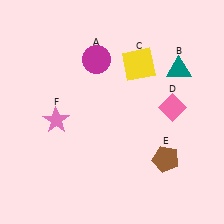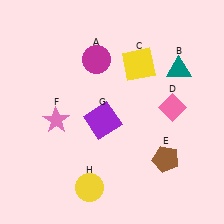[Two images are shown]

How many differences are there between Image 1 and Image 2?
There are 2 differences between the two images.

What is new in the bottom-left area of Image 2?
A purple square (G) was added in the bottom-left area of Image 2.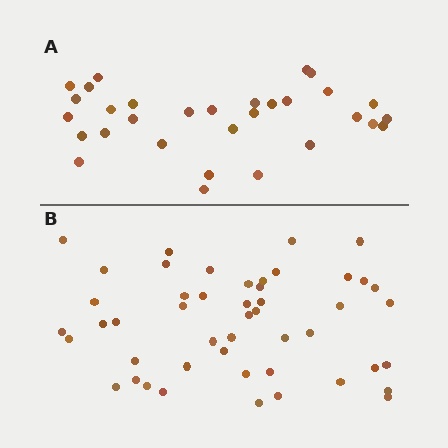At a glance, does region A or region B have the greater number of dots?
Region B (the bottom region) has more dots.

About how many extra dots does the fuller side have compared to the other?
Region B has approximately 15 more dots than region A.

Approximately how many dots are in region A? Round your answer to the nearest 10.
About 30 dots. (The exact count is 31, which rounds to 30.)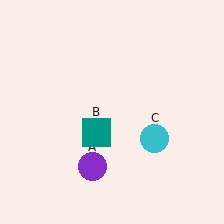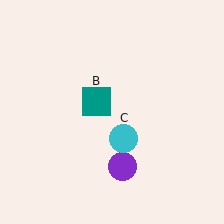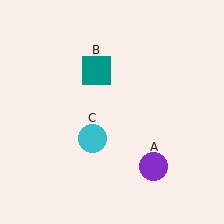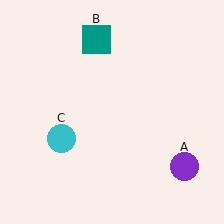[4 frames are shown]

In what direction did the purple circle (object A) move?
The purple circle (object A) moved right.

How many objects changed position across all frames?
3 objects changed position: purple circle (object A), teal square (object B), cyan circle (object C).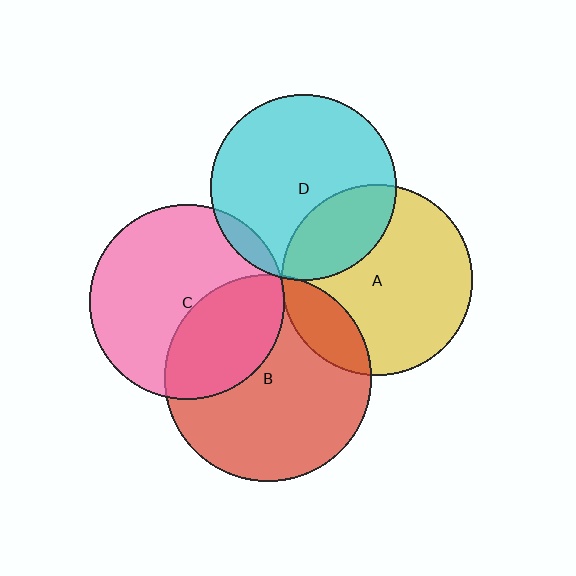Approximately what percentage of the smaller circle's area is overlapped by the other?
Approximately 15%.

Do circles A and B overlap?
Yes.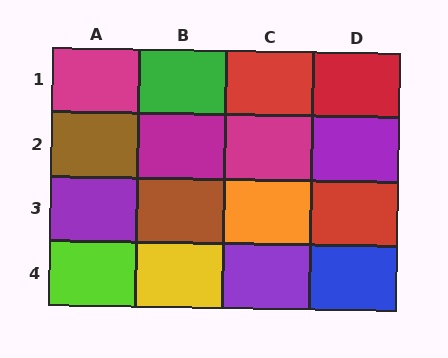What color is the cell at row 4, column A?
Lime.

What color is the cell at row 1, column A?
Magenta.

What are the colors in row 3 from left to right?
Purple, brown, orange, red.